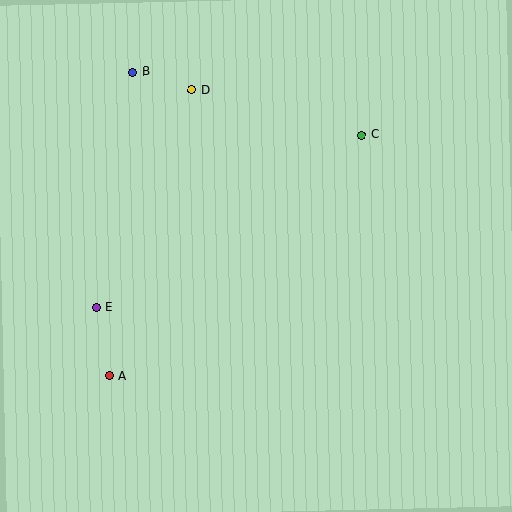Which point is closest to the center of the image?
Point C at (362, 135) is closest to the center.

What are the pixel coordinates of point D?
Point D is at (192, 90).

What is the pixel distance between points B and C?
The distance between B and C is 238 pixels.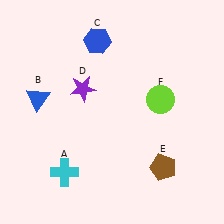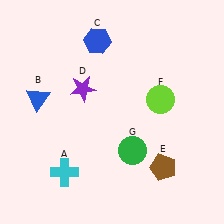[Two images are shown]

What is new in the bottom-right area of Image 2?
A green circle (G) was added in the bottom-right area of Image 2.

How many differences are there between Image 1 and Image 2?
There is 1 difference between the two images.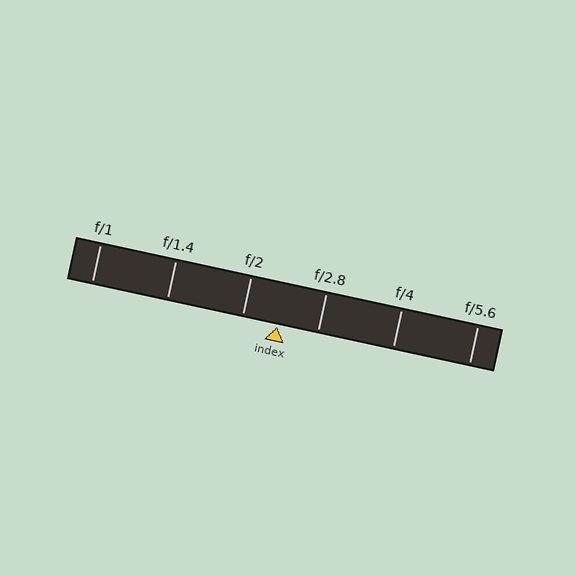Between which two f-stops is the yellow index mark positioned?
The index mark is between f/2 and f/2.8.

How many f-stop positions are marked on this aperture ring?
There are 6 f-stop positions marked.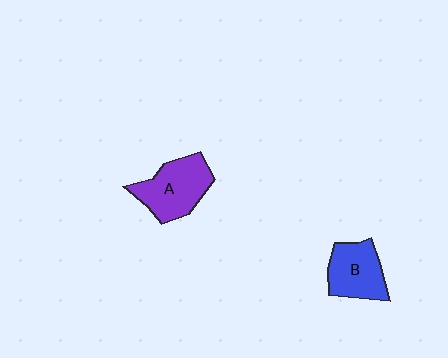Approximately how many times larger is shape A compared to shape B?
Approximately 1.2 times.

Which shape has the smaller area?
Shape B (blue).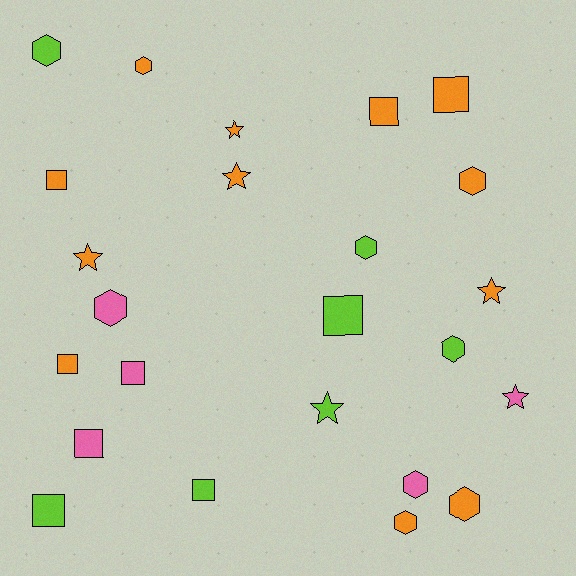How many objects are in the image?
There are 24 objects.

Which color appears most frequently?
Orange, with 12 objects.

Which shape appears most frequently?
Hexagon, with 9 objects.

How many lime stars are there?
There is 1 lime star.